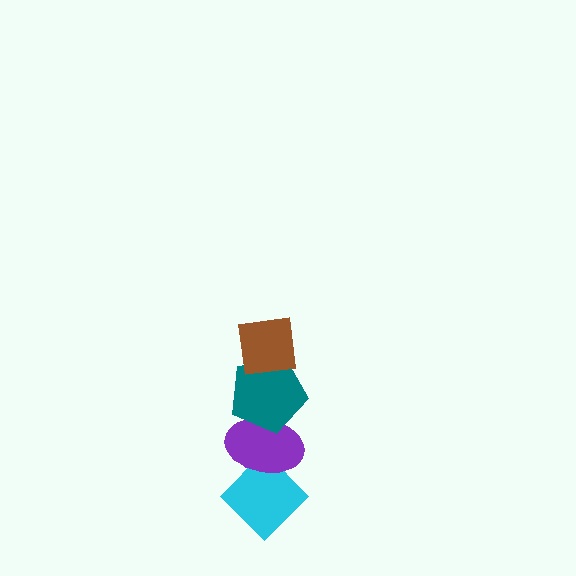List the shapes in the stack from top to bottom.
From top to bottom: the brown square, the teal pentagon, the purple ellipse, the cyan diamond.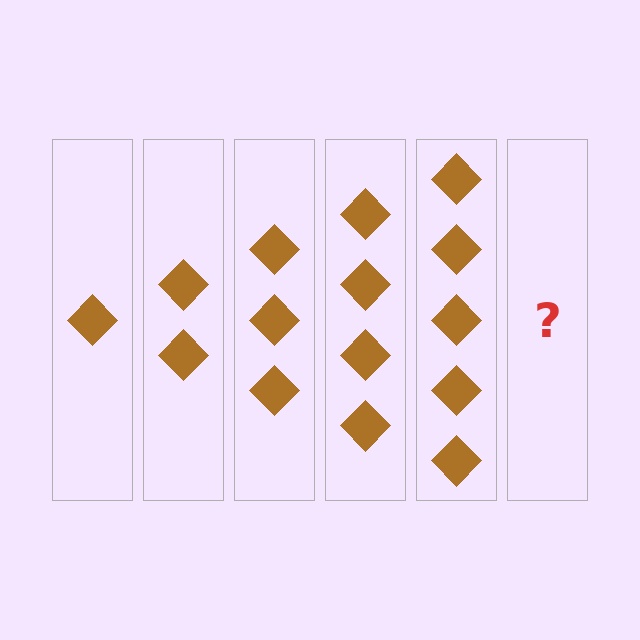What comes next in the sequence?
The next element should be 6 diamonds.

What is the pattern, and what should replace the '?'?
The pattern is that each step adds one more diamond. The '?' should be 6 diamonds.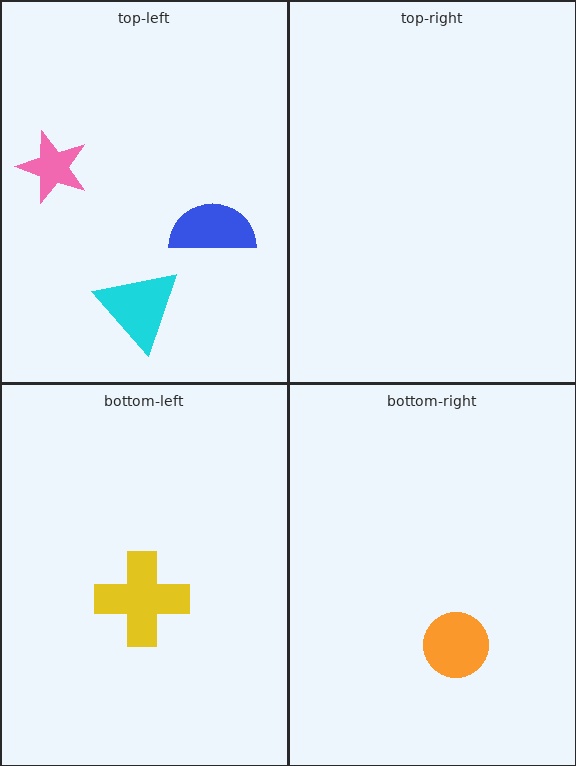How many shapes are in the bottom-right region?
1.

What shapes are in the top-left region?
The blue semicircle, the pink star, the cyan triangle.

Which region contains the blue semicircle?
The top-left region.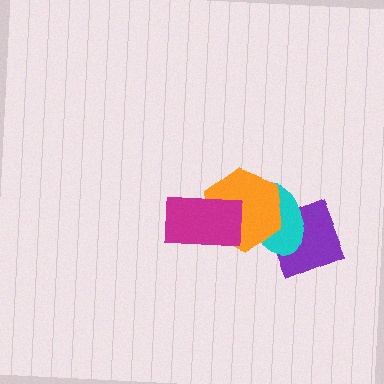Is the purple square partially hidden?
Yes, it is partially covered by another shape.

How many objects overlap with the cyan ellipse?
2 objects overlap with the cyan ellipse.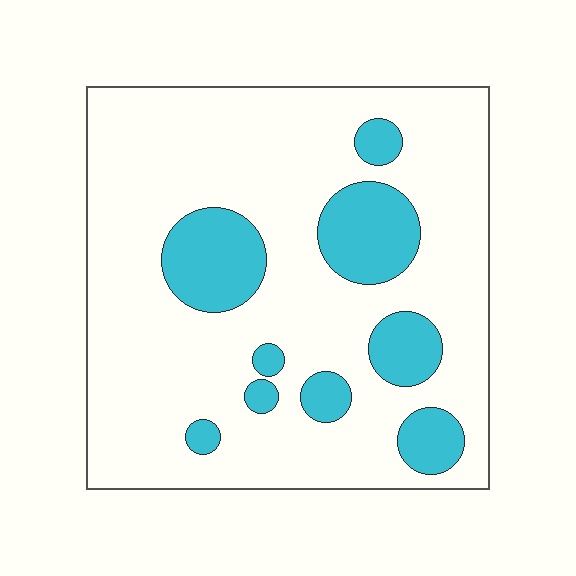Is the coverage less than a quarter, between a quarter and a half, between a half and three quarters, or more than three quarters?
Less than a quarter.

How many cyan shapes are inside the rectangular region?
9.